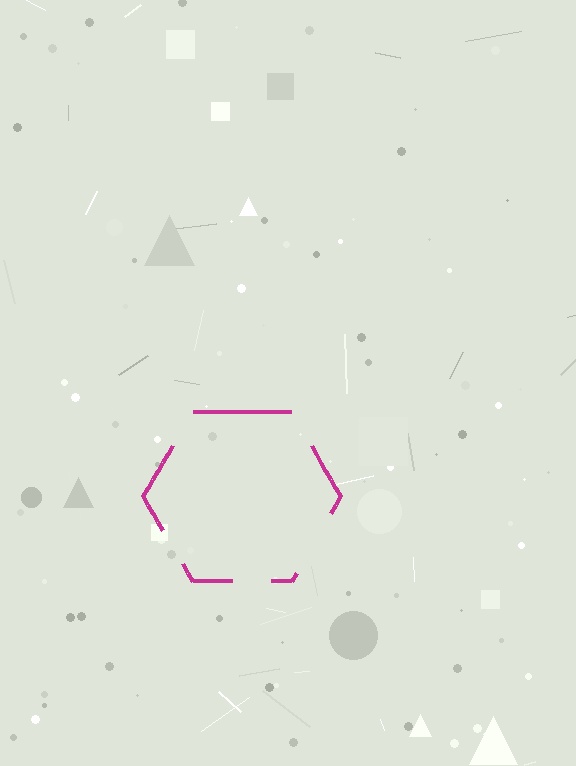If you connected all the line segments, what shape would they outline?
They would outline a hexagon.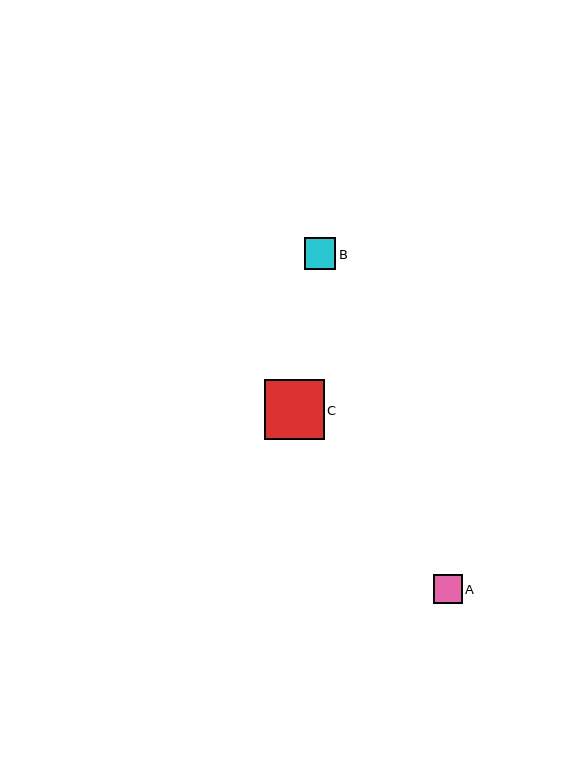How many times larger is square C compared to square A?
Square C is approximately 2.0 times the size of square A.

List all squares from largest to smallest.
From largest to smallest: C, B, A.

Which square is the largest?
Square C is the largest with a size of approximately 60 pixels.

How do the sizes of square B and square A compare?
Square B and square A are approximately the same size.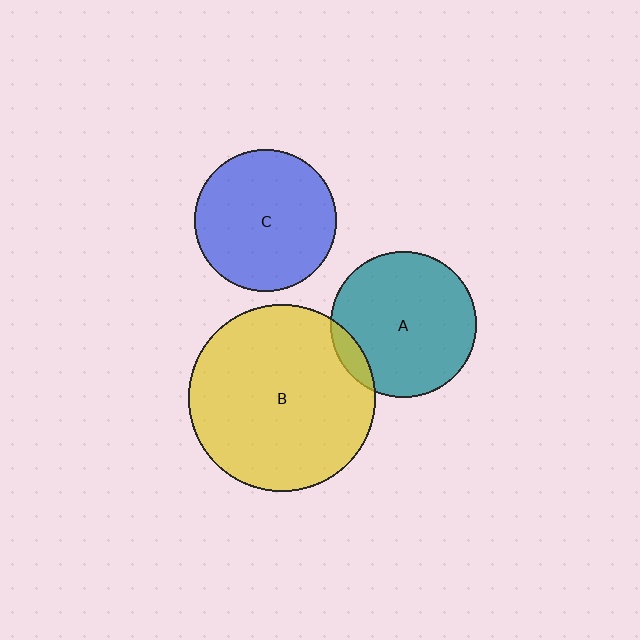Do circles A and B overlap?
Yes.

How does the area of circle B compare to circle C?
Approximately 1.7 times.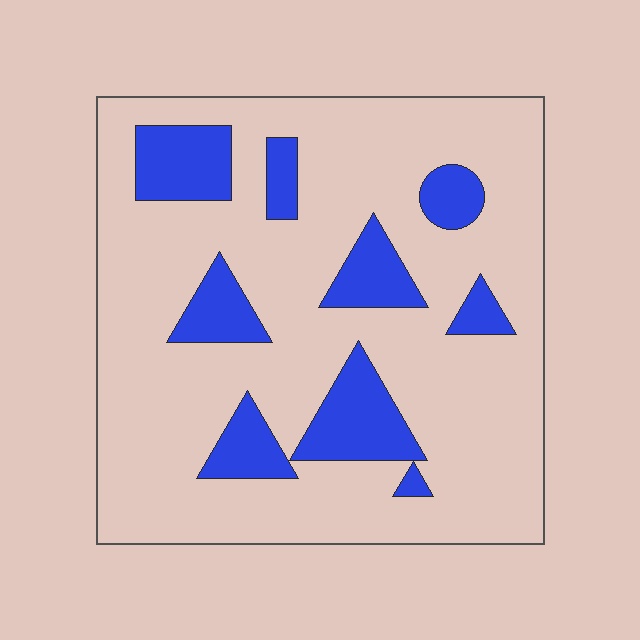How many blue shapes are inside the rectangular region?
9.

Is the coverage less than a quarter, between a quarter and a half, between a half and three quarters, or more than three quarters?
Less than a quarter.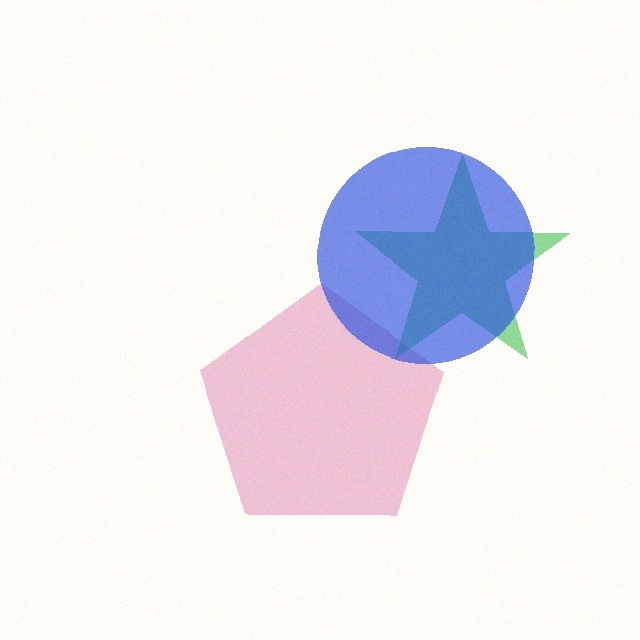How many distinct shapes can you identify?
There are 3 distinct shapes: a pink pentagon, a green star, a blue circle.